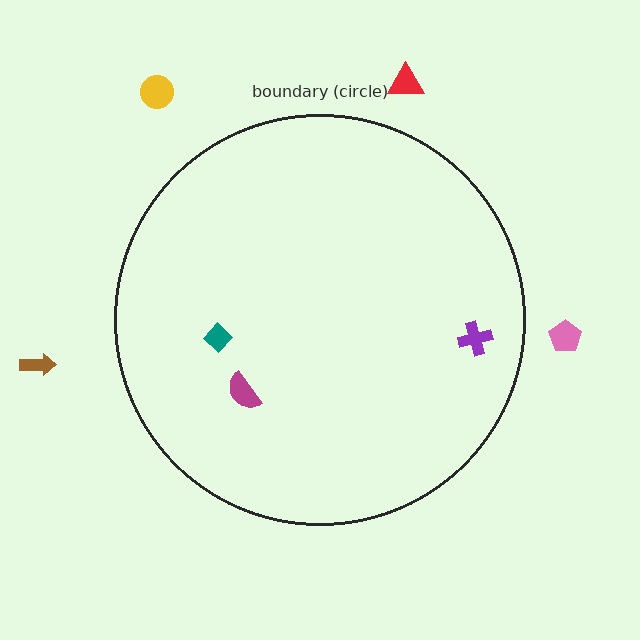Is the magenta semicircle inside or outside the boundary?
Inside.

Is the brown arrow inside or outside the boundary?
Outside.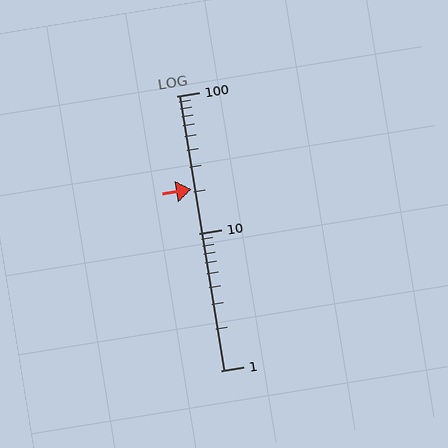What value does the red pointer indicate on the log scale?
The pointer indicates approximately 21.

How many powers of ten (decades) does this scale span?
The scale spans 2 decades, from 1 to 100.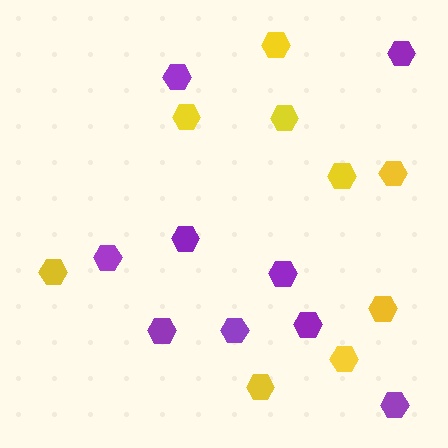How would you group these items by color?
There are 2 groups: one group of purple hexagons (9) and one group of yellow hexagons (9).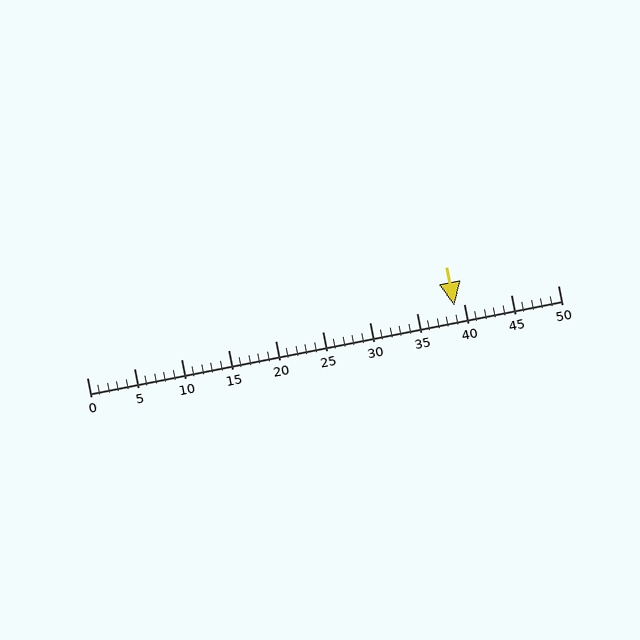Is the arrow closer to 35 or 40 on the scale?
The arrow is closer to 40.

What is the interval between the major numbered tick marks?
The major tick marks are spaced 5 units apart.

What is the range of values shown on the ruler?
The ruler shows values from 0 to 50.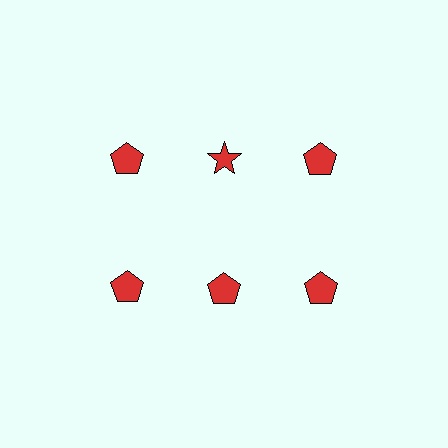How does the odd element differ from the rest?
It has a different shape: star instead of pentagon.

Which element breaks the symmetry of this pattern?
The red star in the top row, second from left column breaks the symmetry. All other shapes are red pentagons.